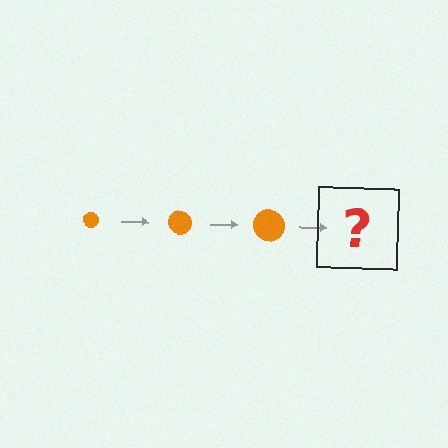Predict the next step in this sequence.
The next step is an orange circle, larger than the previous one.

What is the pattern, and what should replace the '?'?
The pattern is that the circle gets progressively larger each step. The '?' should be an orange circle, larger than the previous one.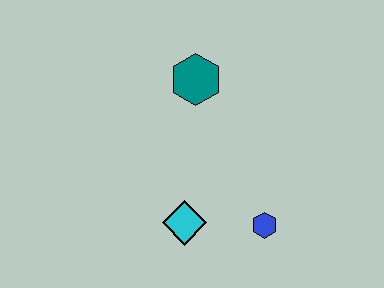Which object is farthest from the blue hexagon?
The teal hexagon is farthest from the blue hexagon.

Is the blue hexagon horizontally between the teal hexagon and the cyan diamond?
No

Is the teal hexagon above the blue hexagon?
Yes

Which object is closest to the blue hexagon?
The cyan diamond is closest to the blue hexagon.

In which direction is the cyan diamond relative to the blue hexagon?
The cyan diamond is to the left of the blue hexagon.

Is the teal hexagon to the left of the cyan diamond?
No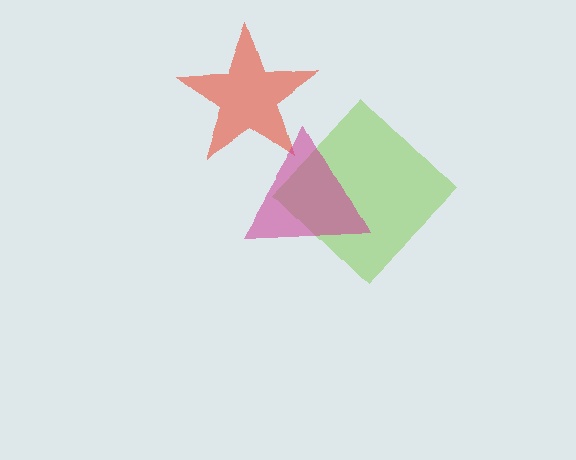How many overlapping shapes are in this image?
There are 3 overlapping shapes in the image.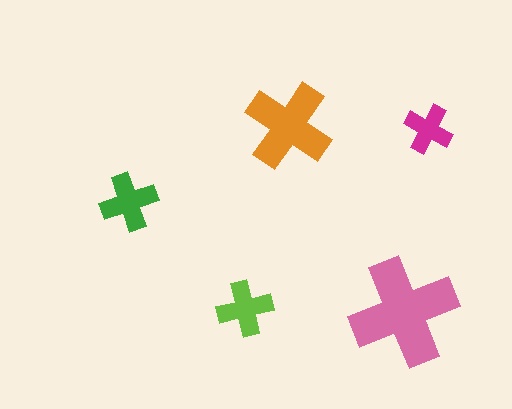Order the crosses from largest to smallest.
the pink one, the orange one, the green one, the lime one, the magenta one.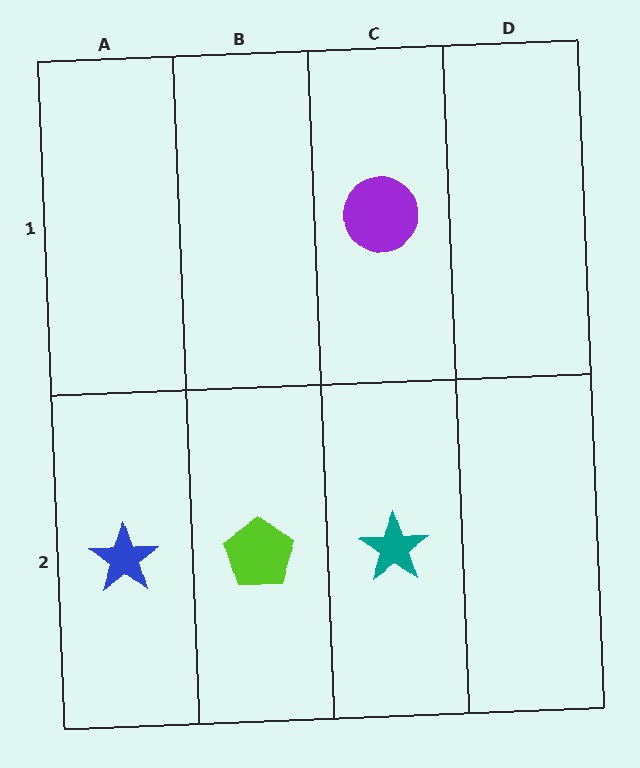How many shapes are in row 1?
1 shape.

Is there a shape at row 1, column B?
No, that cell is empty.